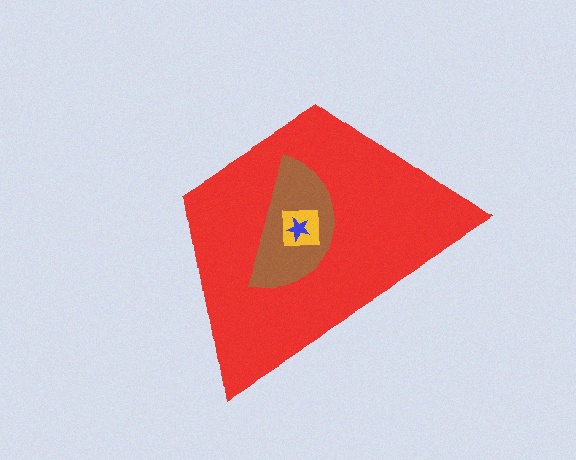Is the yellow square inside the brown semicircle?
Yes.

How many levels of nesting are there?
4.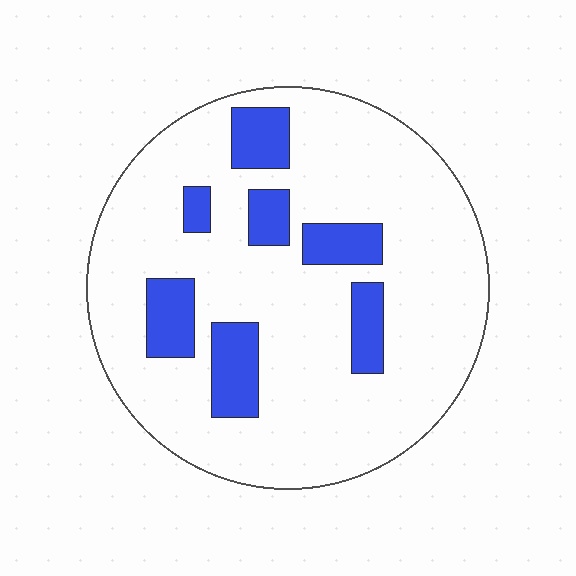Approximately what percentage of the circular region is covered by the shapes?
Approximately 15%.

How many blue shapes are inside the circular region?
7.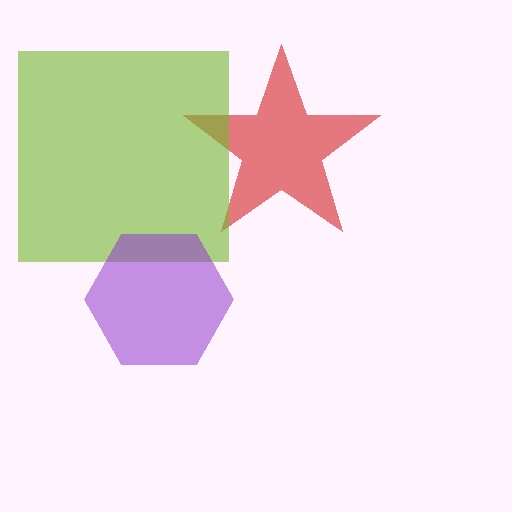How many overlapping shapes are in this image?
There are 3 overlapping shapes in the image.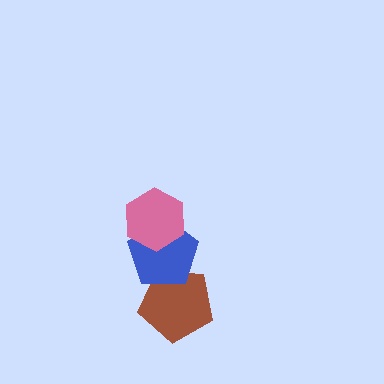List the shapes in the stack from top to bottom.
From top to bottom: the pink hexagon, the blue pentagon, the brown pentagon.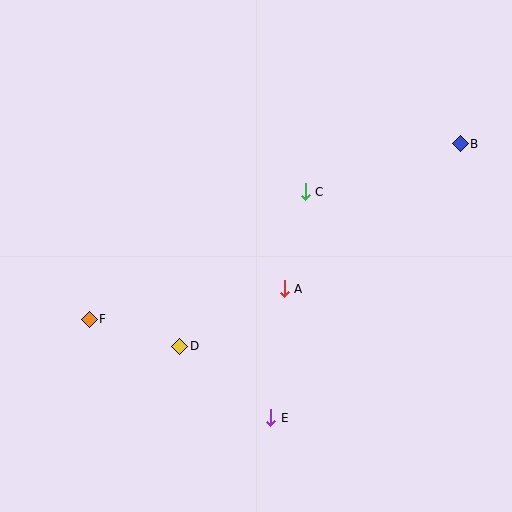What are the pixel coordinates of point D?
Point D is at (180, 346).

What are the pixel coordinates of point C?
Point C is at (305, 192).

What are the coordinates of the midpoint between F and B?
The midpoint between F and B is at (275, 231).